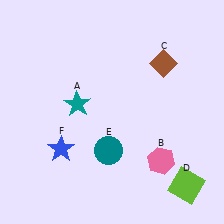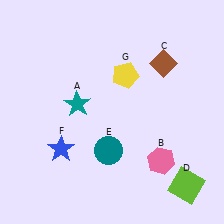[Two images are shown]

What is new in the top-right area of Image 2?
A yellow pentagon (G) was added in the top-right area of Image 2.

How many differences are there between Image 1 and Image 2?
There is 1 difference between the two images.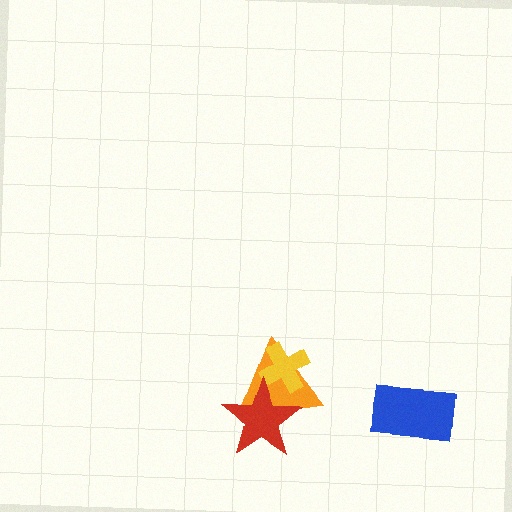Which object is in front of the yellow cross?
The red star is in front of the yellow cross.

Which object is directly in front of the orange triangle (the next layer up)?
The yellow cross is directly in front of the orange triangle.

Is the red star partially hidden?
No, no other shape covers it.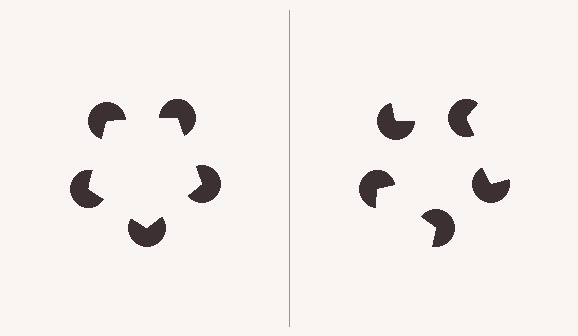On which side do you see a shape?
An illusory pentagon appears on the left side. On the right side the wedge cuts are rotated, so no coherent shape forms.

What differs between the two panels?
The pac-man discs are positioned identically on both sides; only the wedge orientations differ. On the left they align to a pentagon; on the right they are misaligned.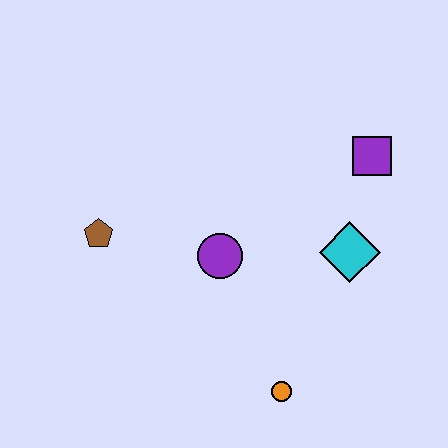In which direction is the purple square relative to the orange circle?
The purple square is above the orange circle.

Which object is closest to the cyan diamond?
The purple square is closest to the cyan diamond.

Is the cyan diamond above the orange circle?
Yes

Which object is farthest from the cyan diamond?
The brown pentagon is farthest from the cyan diamond.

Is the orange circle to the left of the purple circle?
No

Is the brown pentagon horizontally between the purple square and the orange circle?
No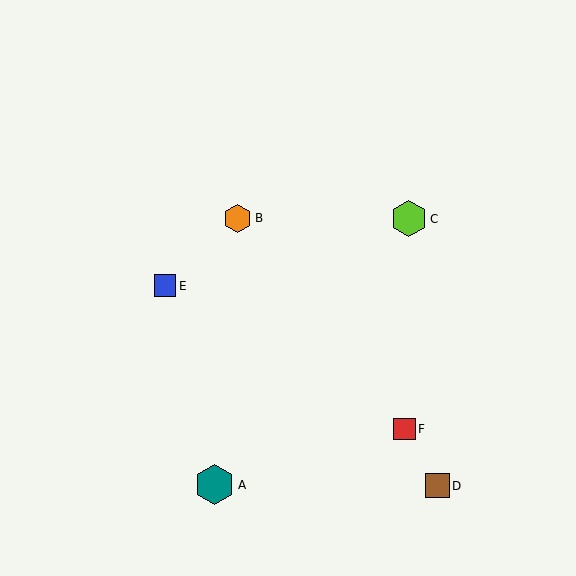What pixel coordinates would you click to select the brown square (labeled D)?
Click at (438, 486) to select the brown square D.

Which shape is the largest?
The teal hexagon (labeled A) is the largest.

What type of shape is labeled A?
Shape A is a teal hexagon.